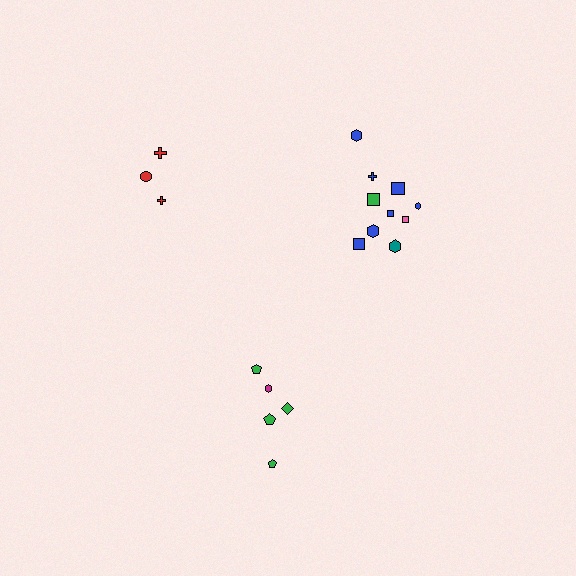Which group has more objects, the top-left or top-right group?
The top-right group.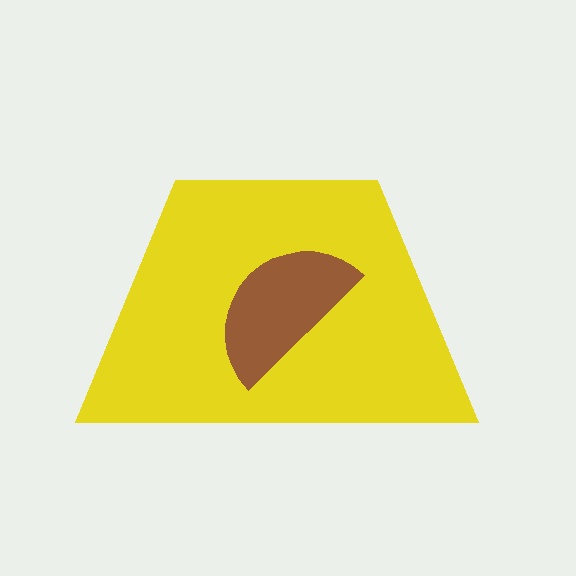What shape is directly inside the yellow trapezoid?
The brown semicircle.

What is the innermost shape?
The brown semicircle.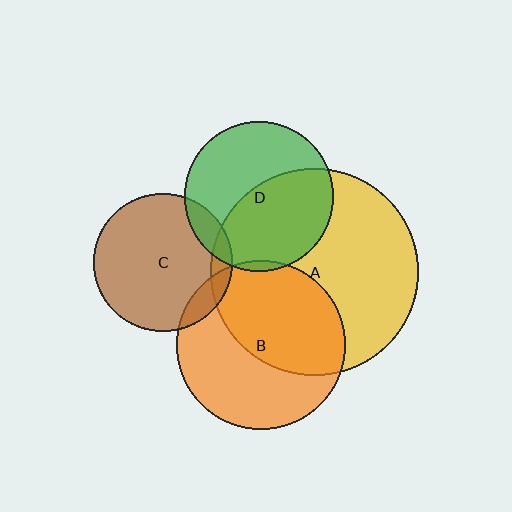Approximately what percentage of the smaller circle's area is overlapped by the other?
Approximately 10%.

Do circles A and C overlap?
Yes.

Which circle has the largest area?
Circle A (yellow).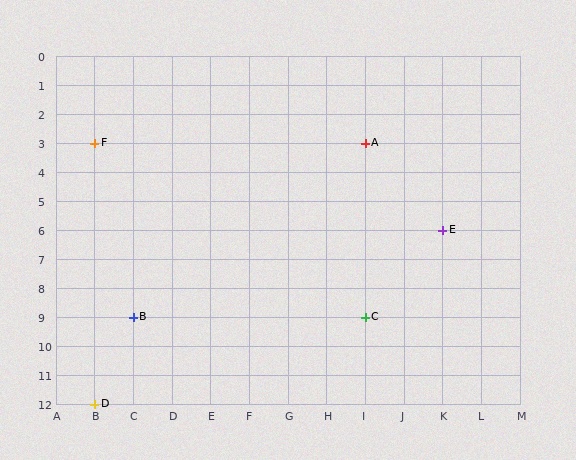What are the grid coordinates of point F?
Point F is at grid coordinates (B, 3).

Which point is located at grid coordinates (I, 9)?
Point C is at (I, 9).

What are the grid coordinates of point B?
Point B is at grid coordinates (C, 9).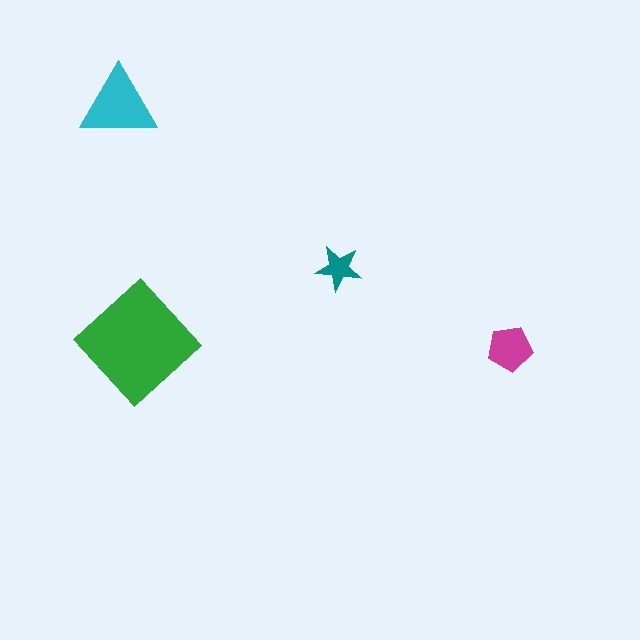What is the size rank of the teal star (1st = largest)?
4th.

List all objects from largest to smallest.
The green diamond, the cyan triangle, the magenta pentagon, the teal star.